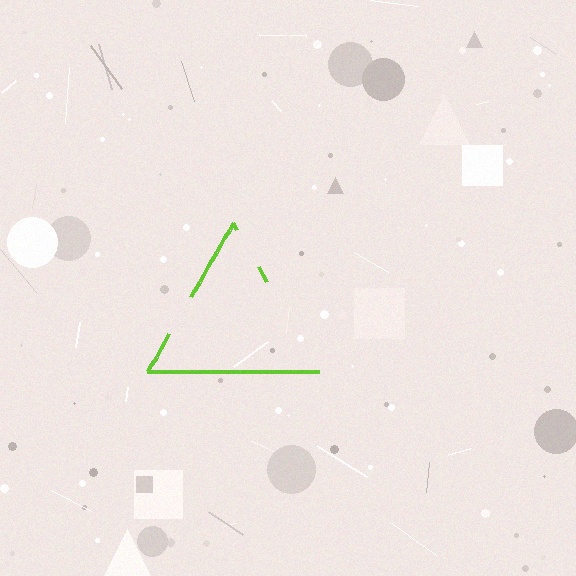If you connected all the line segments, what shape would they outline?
They would outline a triangle.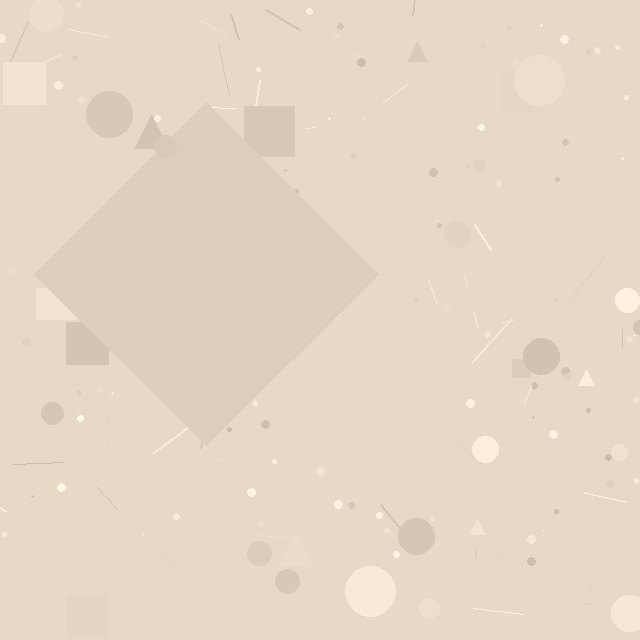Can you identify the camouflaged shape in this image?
The camouflaged shape is a diamond.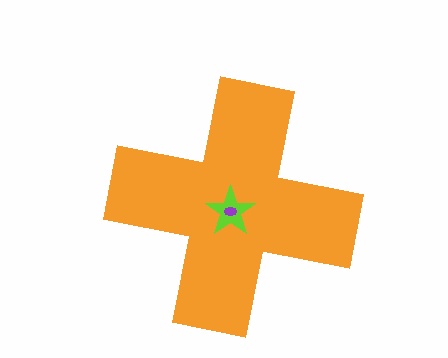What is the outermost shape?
The orange cross.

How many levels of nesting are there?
3.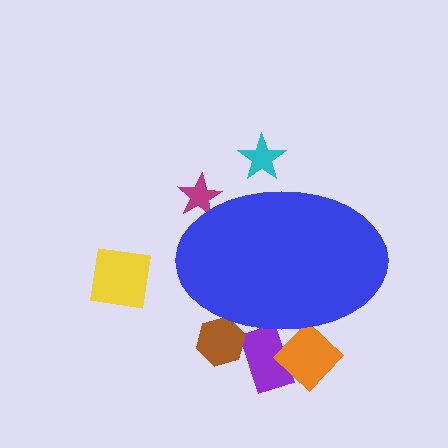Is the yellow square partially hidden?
No, the yellow square is fully visible.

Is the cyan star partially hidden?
Yes, the cyan star is partially hidden behind the blue ellipse.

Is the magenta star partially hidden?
Yes, the magenta star is partially hidden behind the blue ellipse.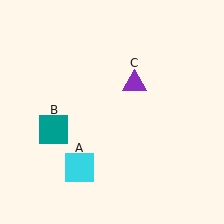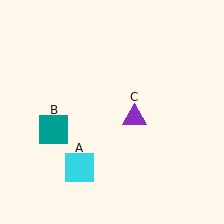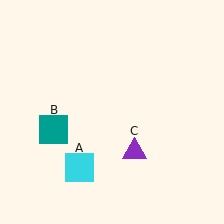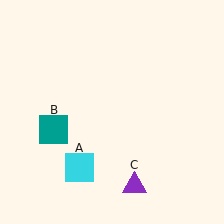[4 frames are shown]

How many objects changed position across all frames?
1 object changed position: purple triangle (object C).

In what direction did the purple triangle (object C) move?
The purple triangle (object C) moved down.